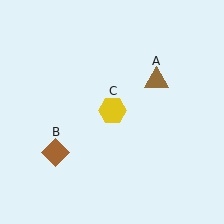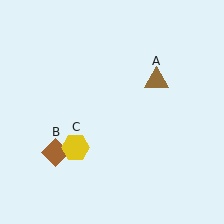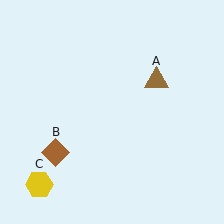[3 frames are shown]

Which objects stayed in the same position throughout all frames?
Brown triangle (object A) and brown diamond (object B) remained stationary.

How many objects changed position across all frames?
1 object changed position: yellow hexagon (object C).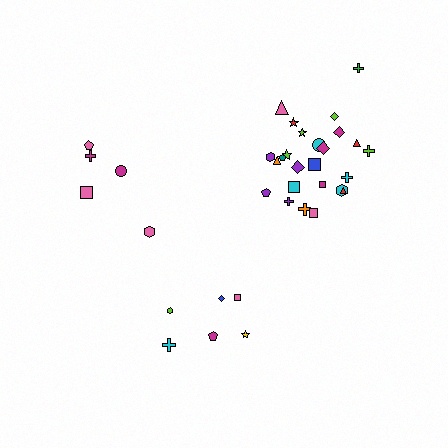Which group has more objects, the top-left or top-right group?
The top-right group.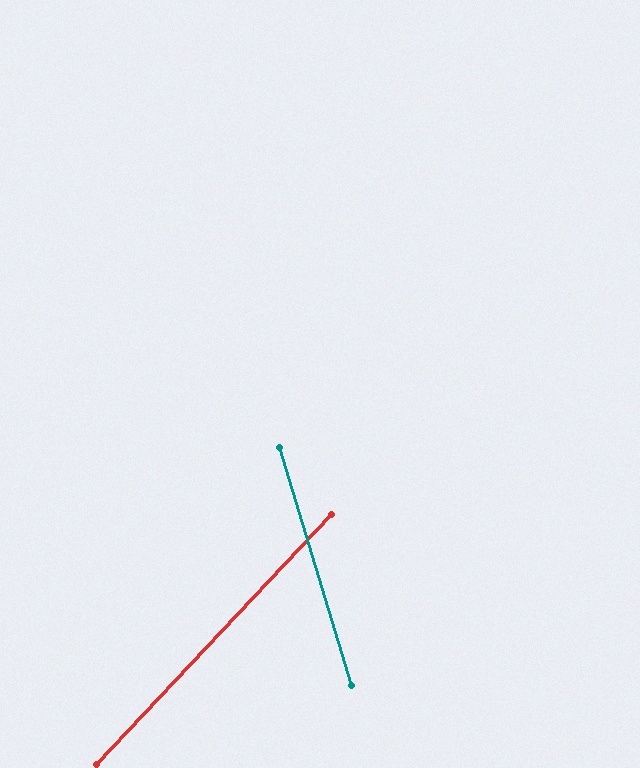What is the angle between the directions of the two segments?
Approximately 60 degrees.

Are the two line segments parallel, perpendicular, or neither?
Neither parallel nor perpendicular — they differ by about 60°.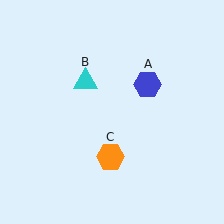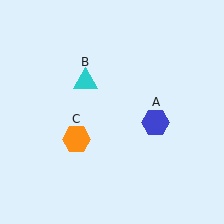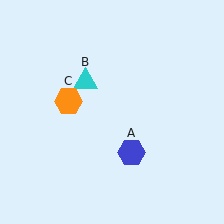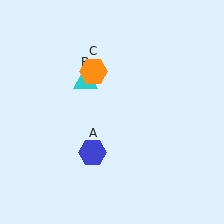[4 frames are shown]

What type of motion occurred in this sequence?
The blue hexagon (object A), orange hexagon (object C) rotated clockwise around the center of the scene.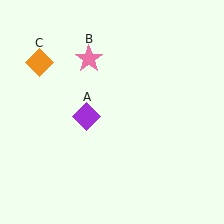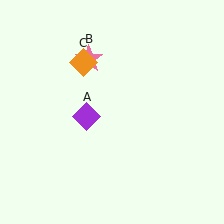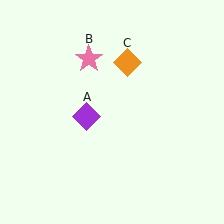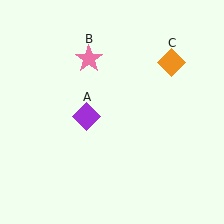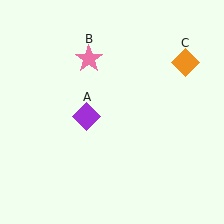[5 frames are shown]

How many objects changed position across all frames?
1 object changed position: orange diamond (object C).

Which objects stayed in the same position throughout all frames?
Purple diamond (object A) and pink star (object B) remained stationary.